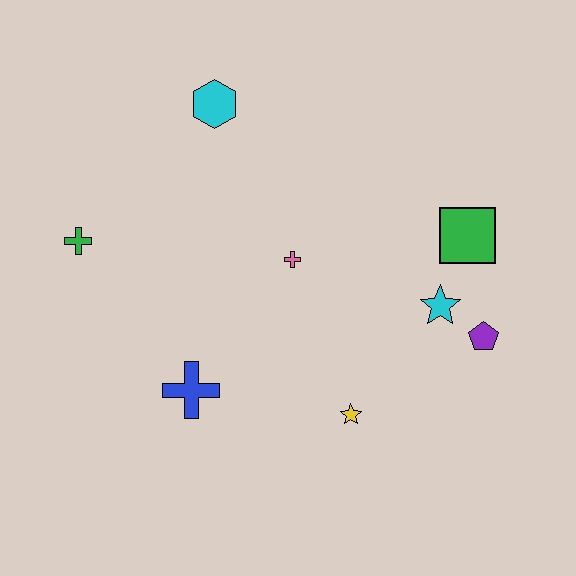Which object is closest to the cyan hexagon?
The pink cross is closest to the cyan hexagon.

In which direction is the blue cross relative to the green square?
The blue cross is to the left of the green square.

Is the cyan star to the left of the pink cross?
No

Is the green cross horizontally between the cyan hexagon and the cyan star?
No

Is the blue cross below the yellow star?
No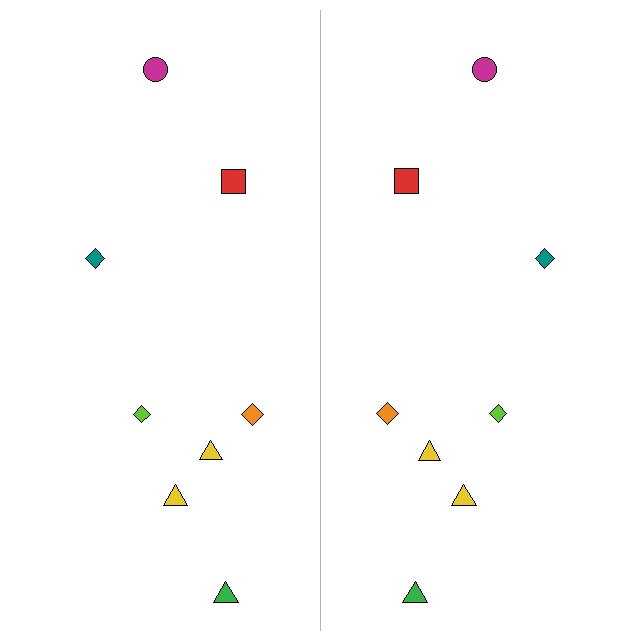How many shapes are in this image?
There are 16 shapes in this image.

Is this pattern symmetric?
Yes, this pattern has bilateral (reflection) symmetry.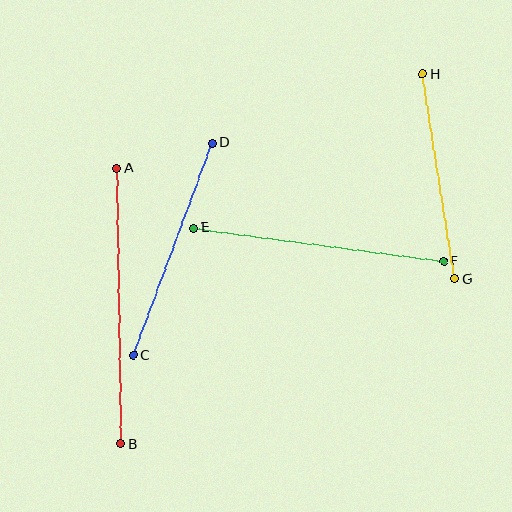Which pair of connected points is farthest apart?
Points A and B are farthest apart.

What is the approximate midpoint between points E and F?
The midpoint is at approximately (319, 245) pixels.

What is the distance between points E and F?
The distance is approximately 253 pixels.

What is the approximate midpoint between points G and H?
The midpoint is at approximately (439, 177) pixels.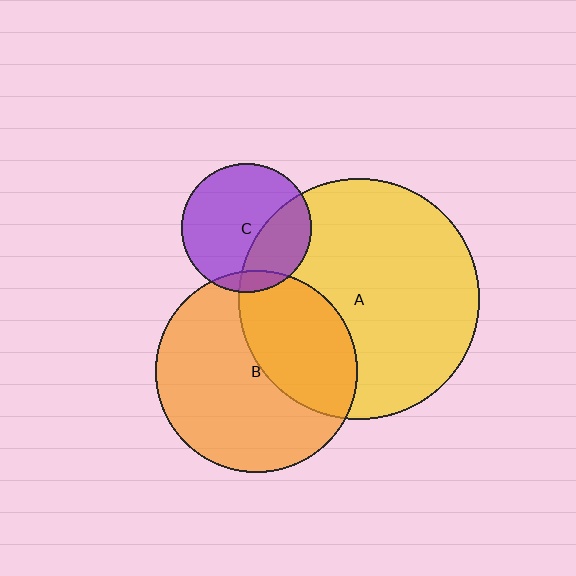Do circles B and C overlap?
Yes.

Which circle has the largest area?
Circle A (yellow).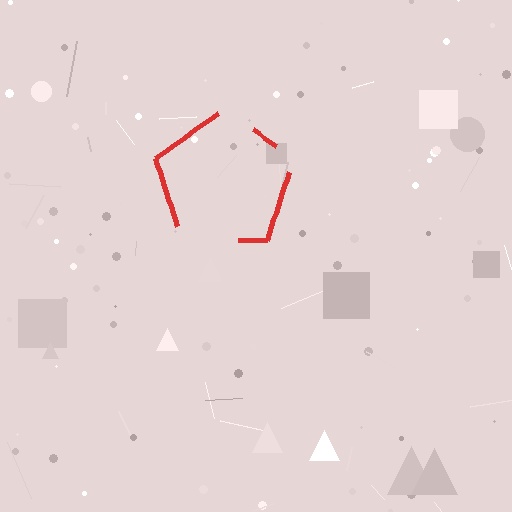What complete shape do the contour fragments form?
The contour fragments form a pentagon.